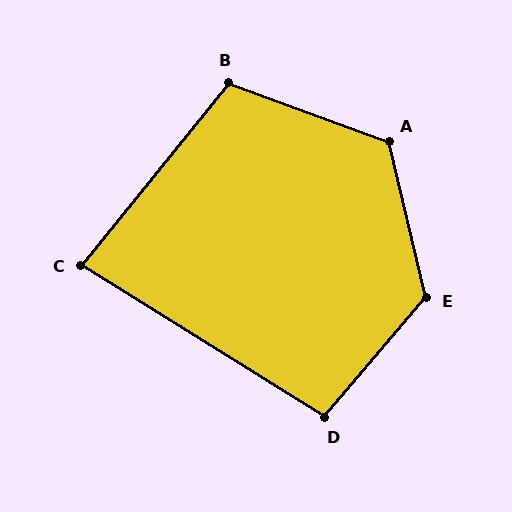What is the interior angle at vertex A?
Approximately 124 degrees (obtuse).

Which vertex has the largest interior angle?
E, at approximately 126 degrees.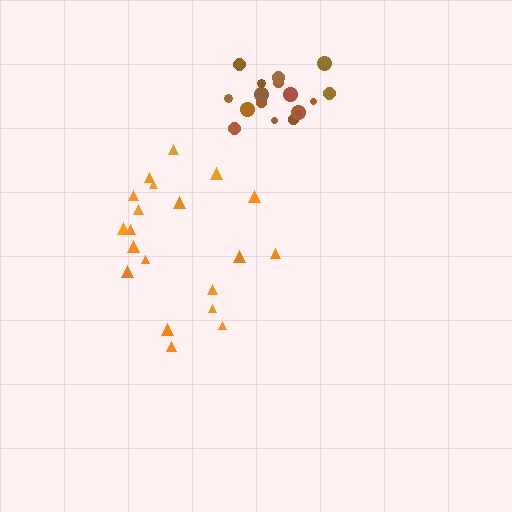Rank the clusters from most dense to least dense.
brown, orange.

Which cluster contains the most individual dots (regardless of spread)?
Orange (20).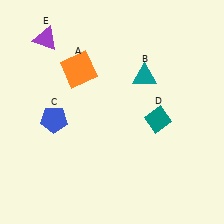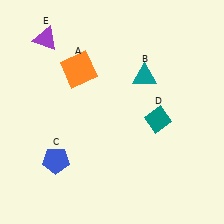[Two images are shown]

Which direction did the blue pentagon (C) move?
The blue pentagon (C) moved down.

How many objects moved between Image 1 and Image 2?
1 object moved between the two images.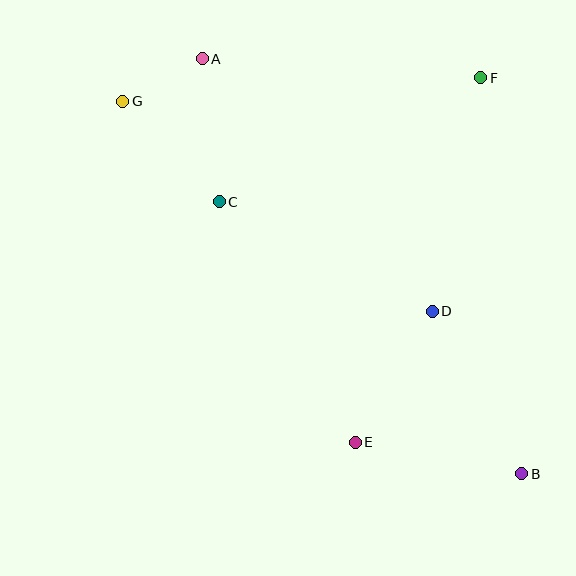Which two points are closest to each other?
Points A and G are closest to each other.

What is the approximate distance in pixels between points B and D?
The distance between B and D is approximately 186 pixels.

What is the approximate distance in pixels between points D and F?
The distance between D and F is approximately 238 pixels.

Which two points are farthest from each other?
Points B and G are farthest from each other.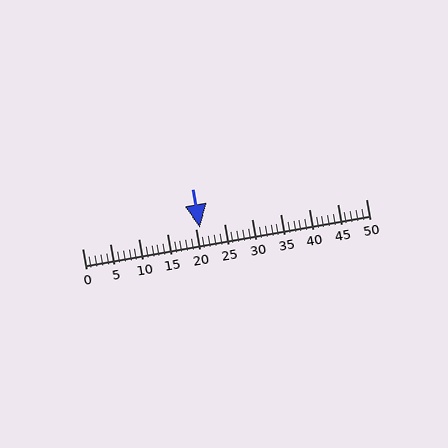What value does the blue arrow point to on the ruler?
The blue arrow points to approximately 21.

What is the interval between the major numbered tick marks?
The major tick marks are spaced 5 units apart.